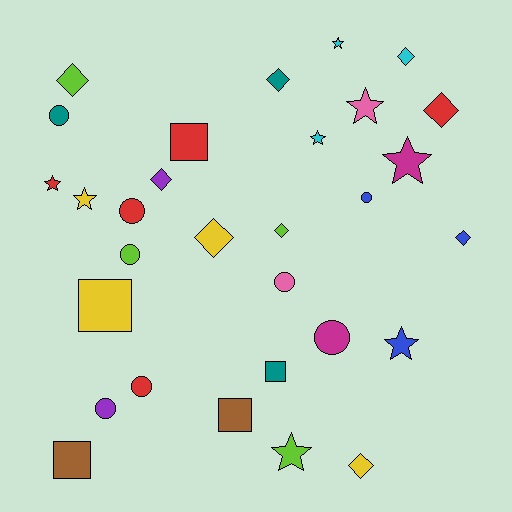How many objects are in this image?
There are 30 objects.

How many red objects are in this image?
There are 5 red objects.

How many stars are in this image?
There are 8 stars.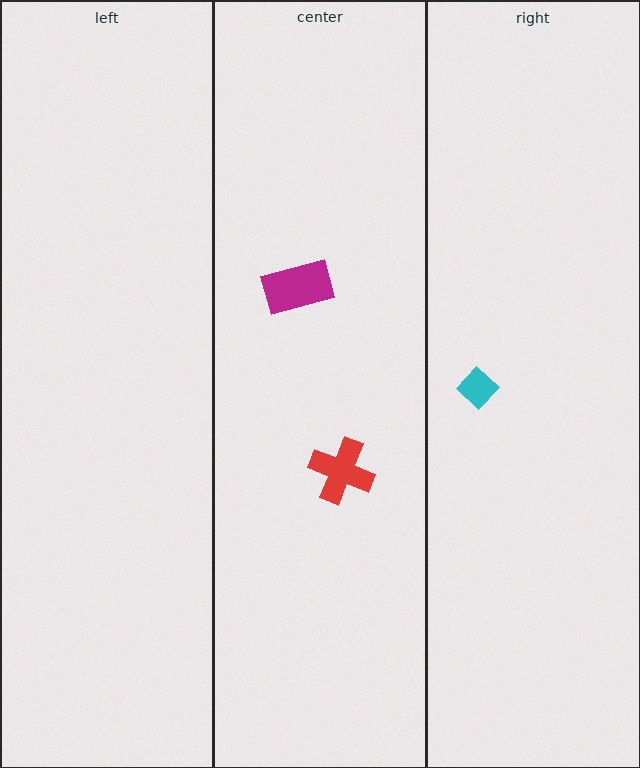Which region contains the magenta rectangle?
The center region.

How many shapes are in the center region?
2.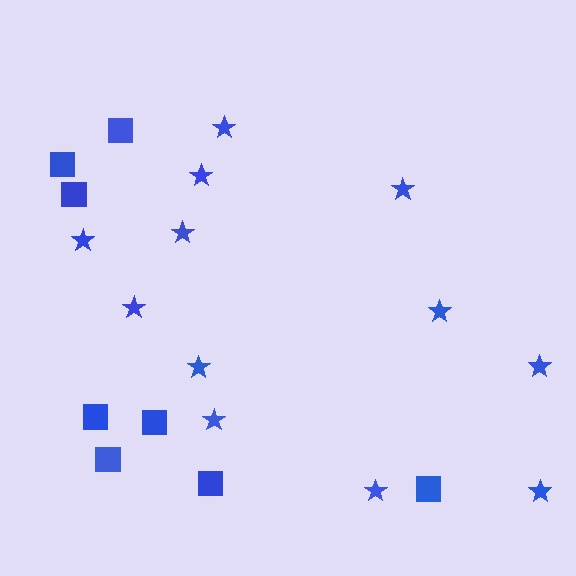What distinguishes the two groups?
There are 2 groups: one group of squares (8) and one group of stars (12).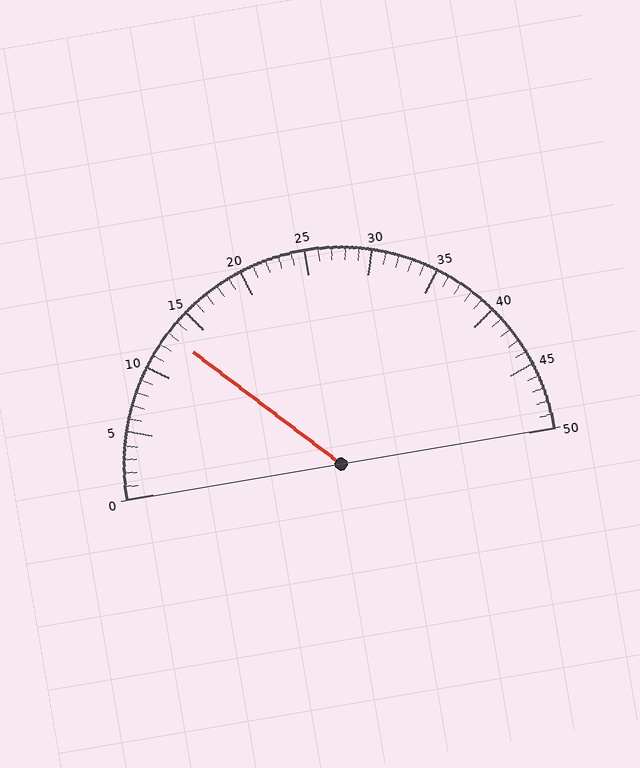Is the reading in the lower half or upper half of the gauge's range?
The reading is in the lower half of the range (0 to 50).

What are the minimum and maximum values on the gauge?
The gauge ranges from 0 to 50.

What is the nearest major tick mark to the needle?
The nearest major tick mark is 15.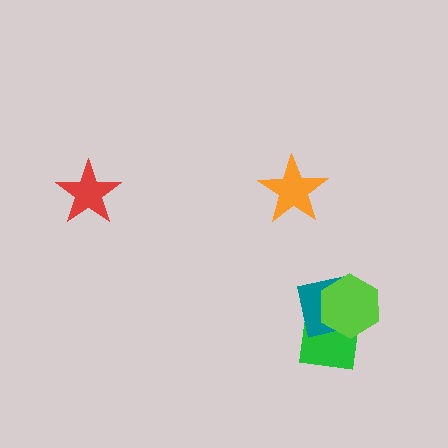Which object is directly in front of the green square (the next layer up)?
The teal square is directly in front of the green square.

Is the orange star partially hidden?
No, no other shape covers it.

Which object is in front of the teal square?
The lime hexagon is in front of the teal square.